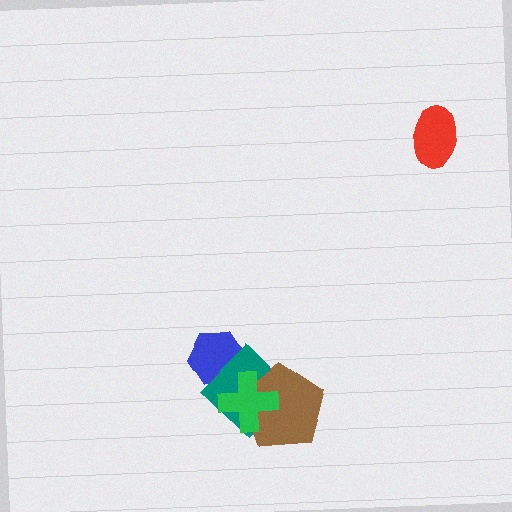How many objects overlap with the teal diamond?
3 objects overlap with the teal diamond.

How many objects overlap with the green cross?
3 objects overlap with the green cross.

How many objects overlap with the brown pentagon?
2 objects overlap with the brown pentagon.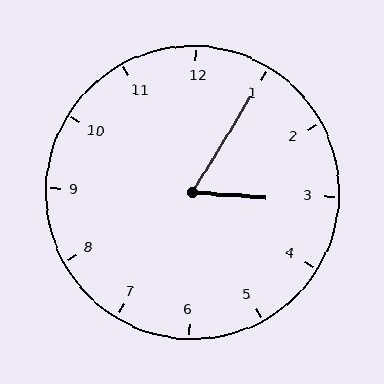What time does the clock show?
3:05.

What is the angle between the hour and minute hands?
Approximately 62 degrees.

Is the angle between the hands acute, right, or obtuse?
It is acute.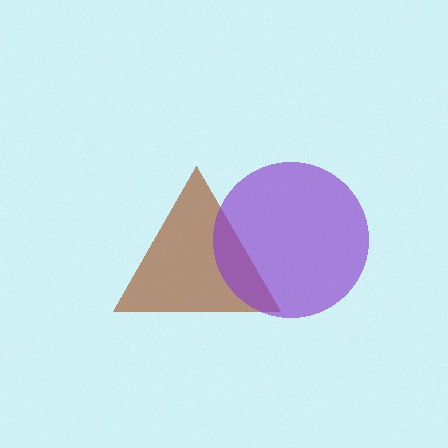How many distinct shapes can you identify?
There are 2 distinct shapes: a brown triangle, a purple circle.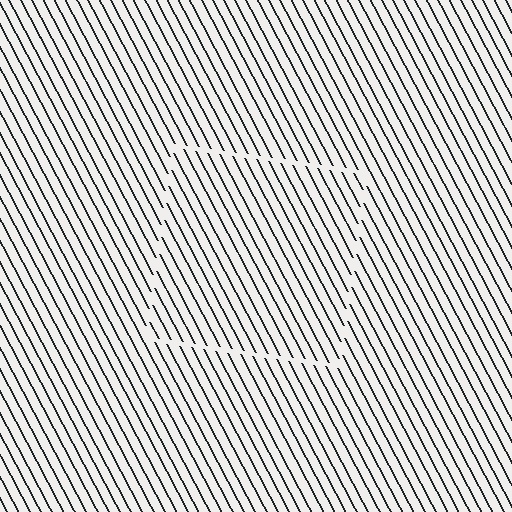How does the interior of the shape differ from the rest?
The interior of the shape contains the same grating, shifted by half a period — the contour is defined by the phase discontinuity where line-ends from the inner and outer gratings abut.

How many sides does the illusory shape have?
4 sides — the line-ends trace a square.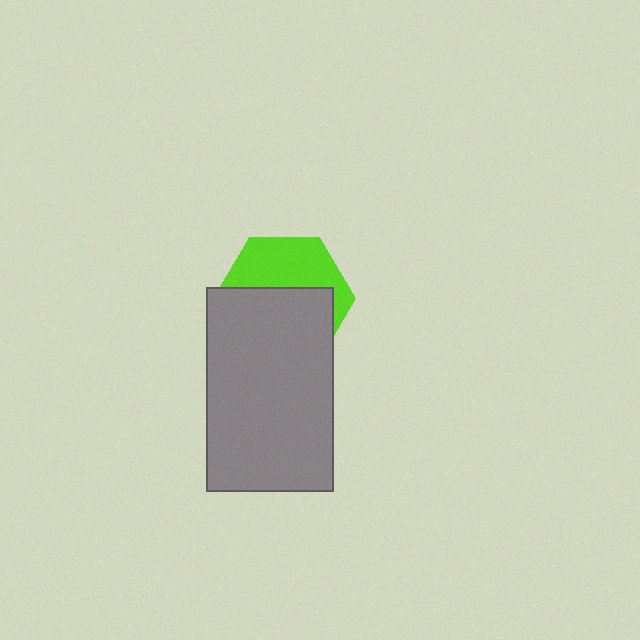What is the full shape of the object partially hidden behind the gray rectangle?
The partially hidden object is a lime hexagon.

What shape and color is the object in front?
The object in front is a gray rectangle.